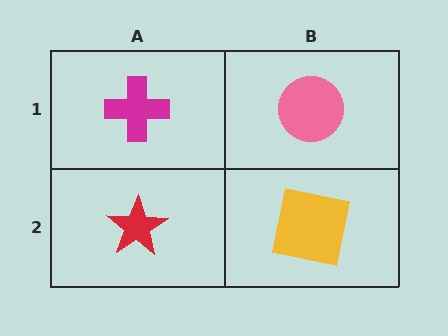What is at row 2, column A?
A red star.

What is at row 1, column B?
A pink circle.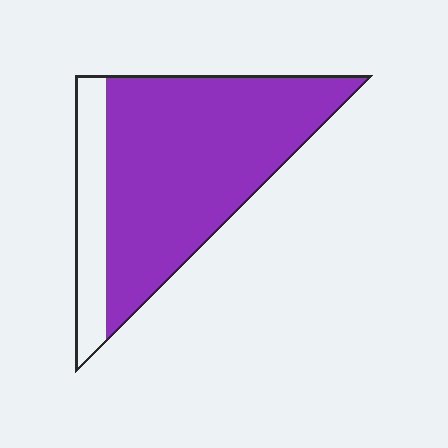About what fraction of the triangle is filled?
About four fifths (4/5).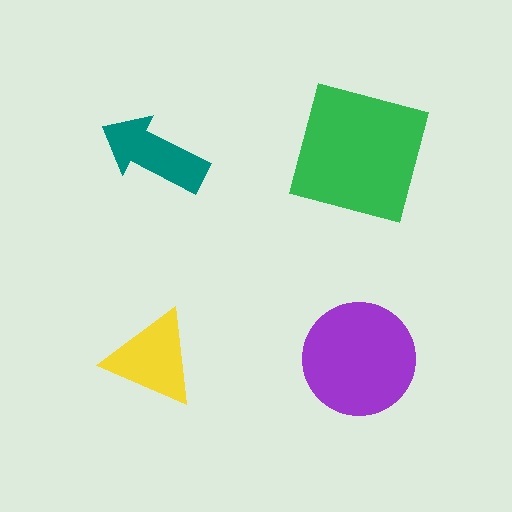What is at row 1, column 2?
A green square.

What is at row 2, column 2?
A purple circle.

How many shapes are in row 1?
2 shapes.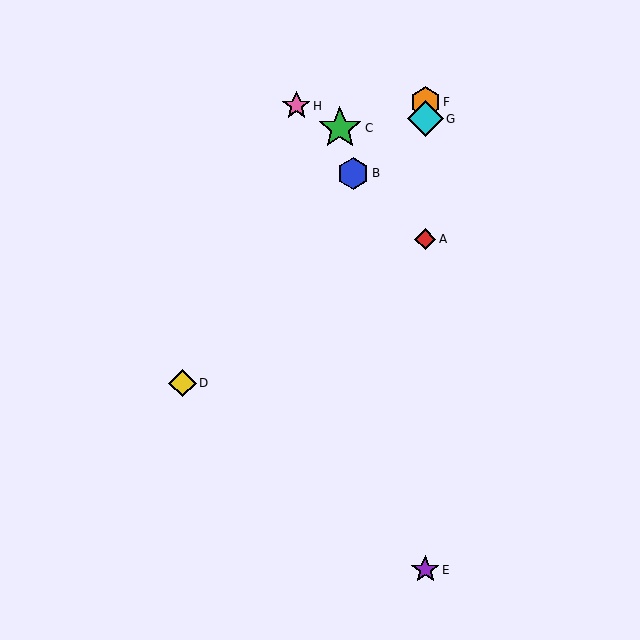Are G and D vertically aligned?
No, G is at x≈425 and D is at x≈182.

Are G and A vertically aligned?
Yes, both are at x≈425.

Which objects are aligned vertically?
Objects A, E, F, G are aligned vertically.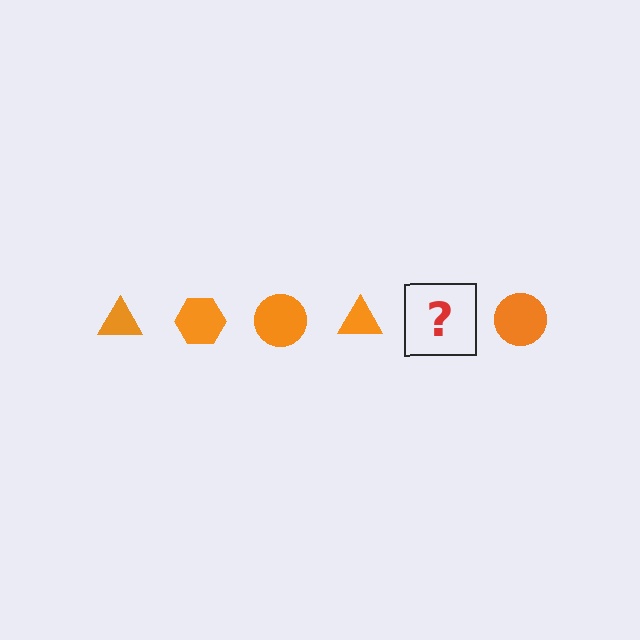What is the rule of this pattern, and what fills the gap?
The rule is that the pattern cycles through triangle, hexagon, circle shapes in orange. The gap should be filled with an orange hexagon.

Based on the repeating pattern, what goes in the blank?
The blank should be an orange hexagon.